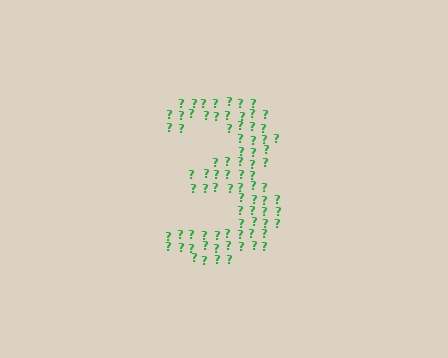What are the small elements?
The small elements are question marks.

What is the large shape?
The large shape is the digit 3.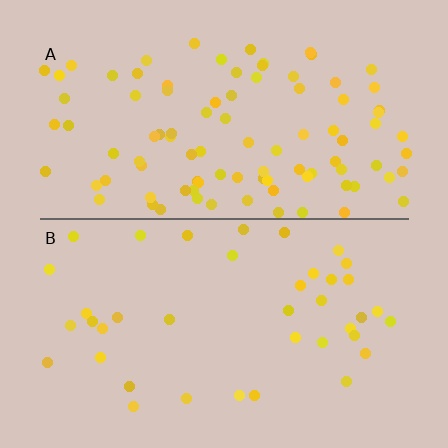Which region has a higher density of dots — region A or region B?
A (the top).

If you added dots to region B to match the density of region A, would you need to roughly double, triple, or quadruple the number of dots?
Approximately double.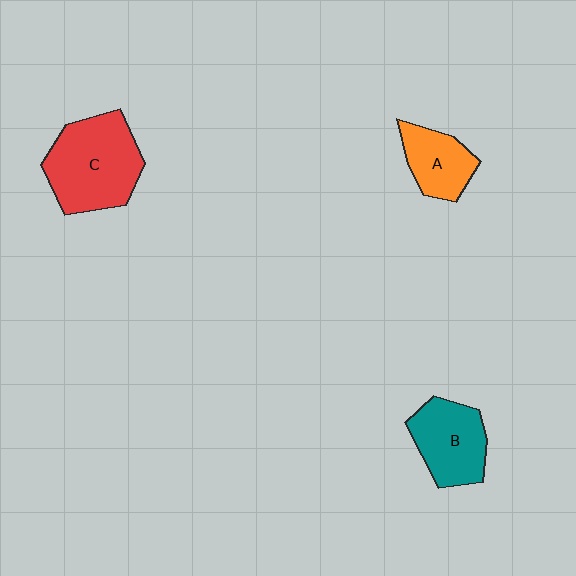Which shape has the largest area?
Shape C (red).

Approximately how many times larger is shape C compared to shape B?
Approximately 1.4 times.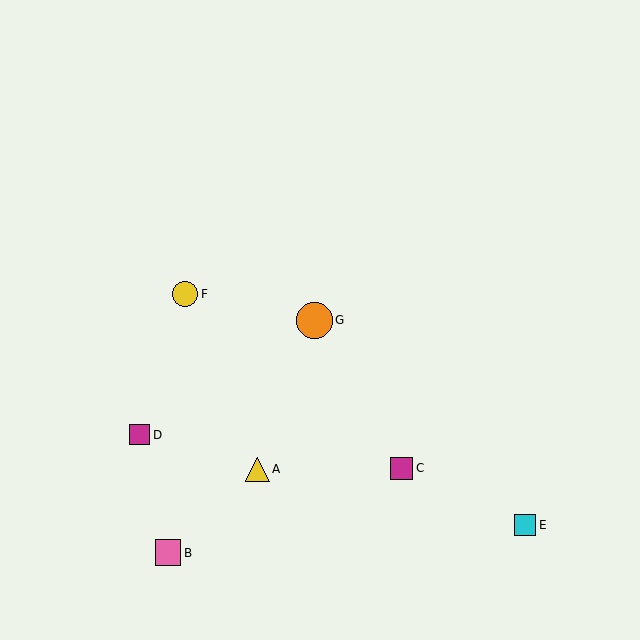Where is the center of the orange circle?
The center of the orange circle is at (314, 320).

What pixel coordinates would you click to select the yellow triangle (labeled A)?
Click at (257, 469) to select the yellow triangle A.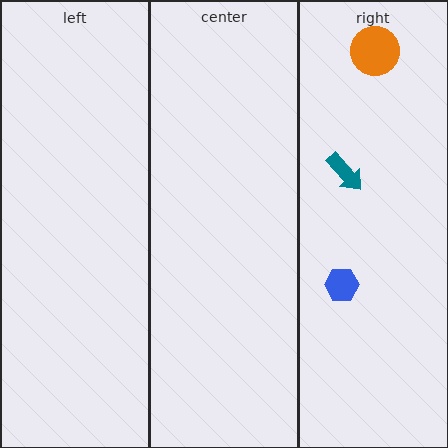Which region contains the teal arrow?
The right region.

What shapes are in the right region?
The orange circle, the blue hexagon, the teal arrow.